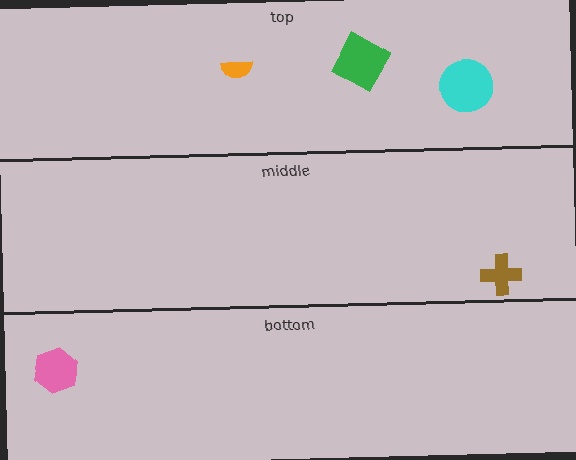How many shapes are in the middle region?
1.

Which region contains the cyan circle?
The top region.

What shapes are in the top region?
The orange semicircle, the cyan circle, the green square.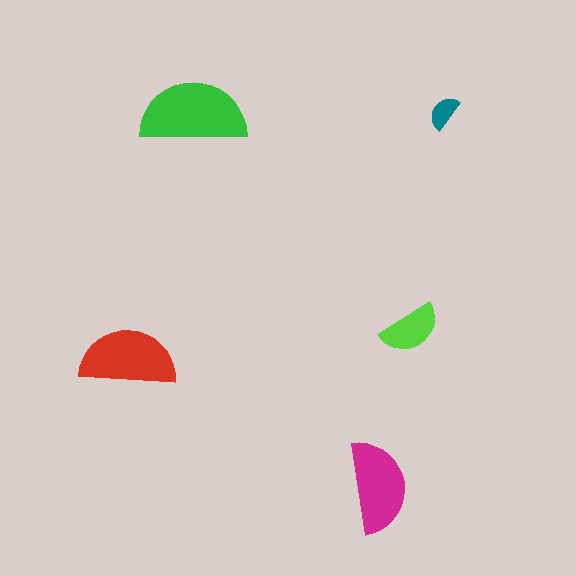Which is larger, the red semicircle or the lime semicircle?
The red one.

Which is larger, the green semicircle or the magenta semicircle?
The green one.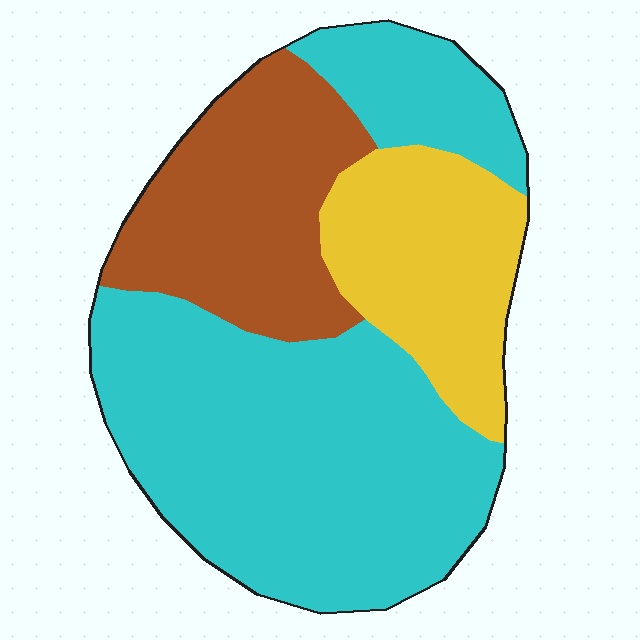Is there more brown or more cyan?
Cyan.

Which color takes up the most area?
Cyan, at roughly 55%.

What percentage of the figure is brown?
Brown covers about 25% of the figure.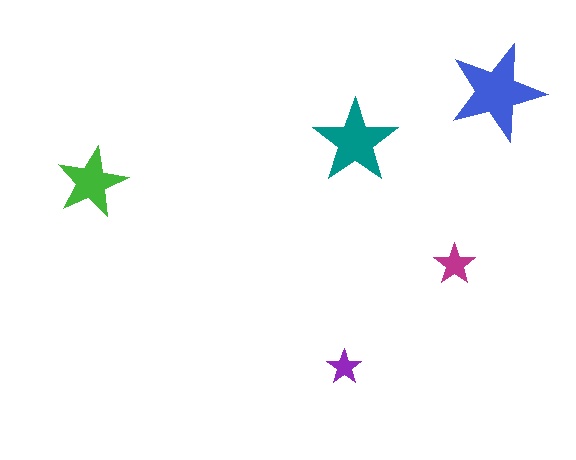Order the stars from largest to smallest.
the blue one, the teal one, the green one, the magenta one, the purple one.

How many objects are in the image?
There are 5 objects in the image.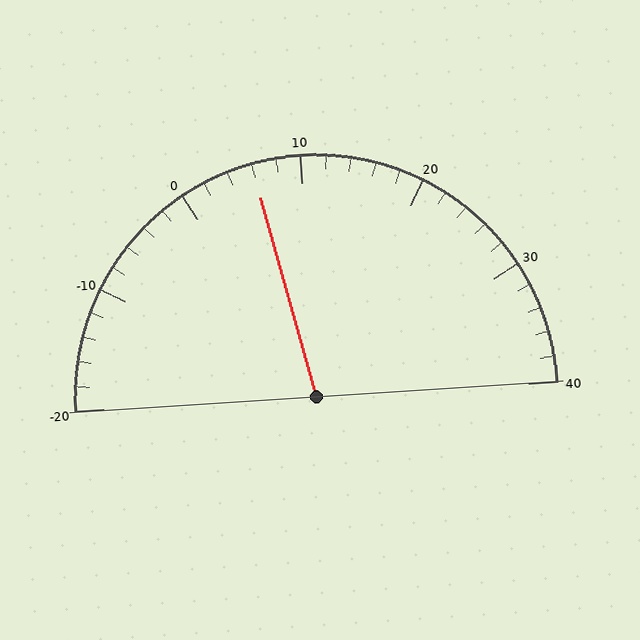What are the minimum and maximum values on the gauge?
The gauge ranges from -20 to 40.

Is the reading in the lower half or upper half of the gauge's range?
The reading is in the lower half of the range (-20 to 40).